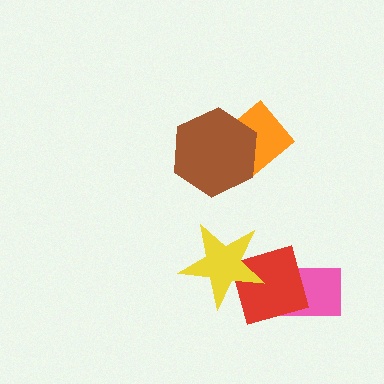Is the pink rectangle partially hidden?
Yes, it is partially covered by another shape.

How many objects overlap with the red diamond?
2 objects overlap with the red diamond.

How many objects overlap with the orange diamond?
1 object overlaps with the orange diamond.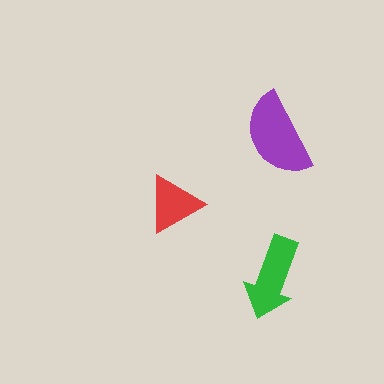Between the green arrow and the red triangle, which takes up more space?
The green arrow.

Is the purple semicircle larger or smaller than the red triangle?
Larger.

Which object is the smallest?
The red triangle.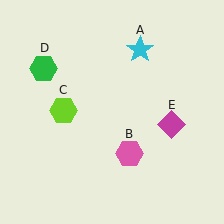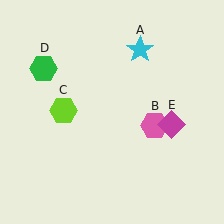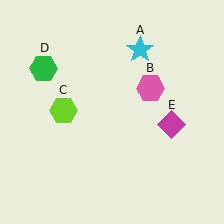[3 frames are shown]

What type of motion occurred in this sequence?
The pink hexagon (object B) rotated counterclockwise around the center of the scene.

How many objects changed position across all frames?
1 object changed position: pink hexagon (object B).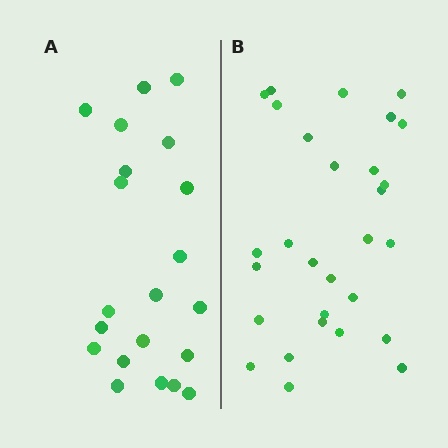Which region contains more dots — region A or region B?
Region B (the right region) has more dots.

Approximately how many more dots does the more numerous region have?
Region B has roughly 8 or so more dots than region A.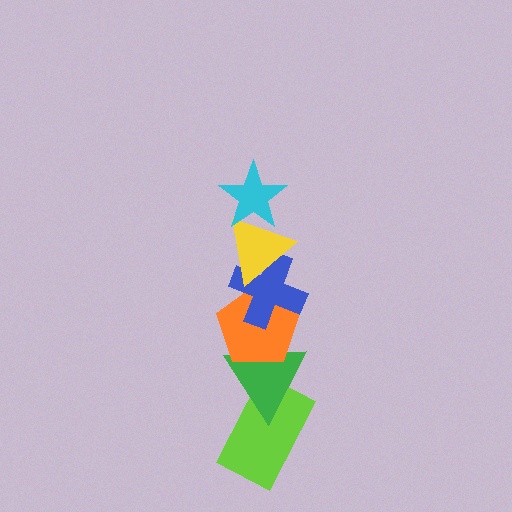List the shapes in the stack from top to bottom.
From top to bottom: the cyan star, the yellow triangle, the blue cross, the orange pentagon, the green triangle, the lime rectangle.